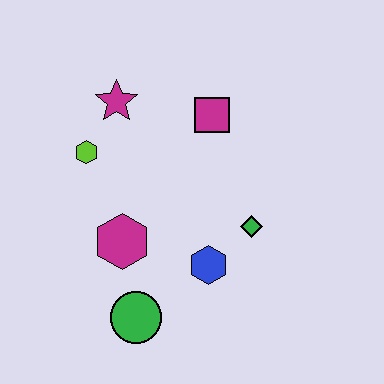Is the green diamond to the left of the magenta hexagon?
No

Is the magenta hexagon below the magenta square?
Yes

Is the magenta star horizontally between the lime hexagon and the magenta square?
Yes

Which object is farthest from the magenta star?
The green circle is farthest from the magenta star.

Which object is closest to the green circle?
The magenta hexagon is closest to the green circle.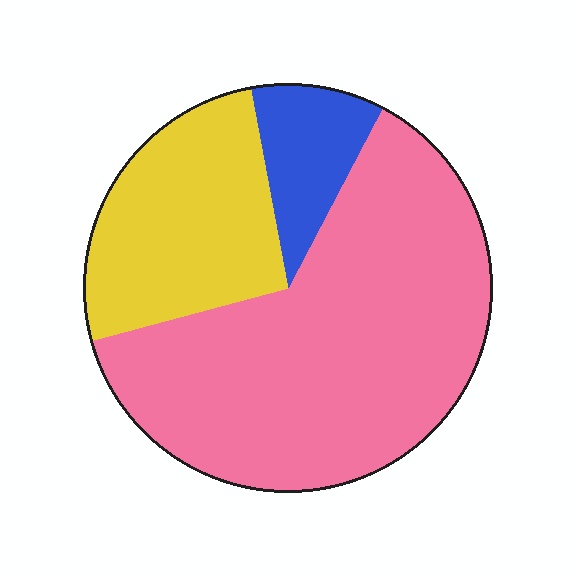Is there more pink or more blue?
Pink.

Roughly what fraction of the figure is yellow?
Yellow covers around 25% of the figure.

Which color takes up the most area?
Pink, at roughly 65%.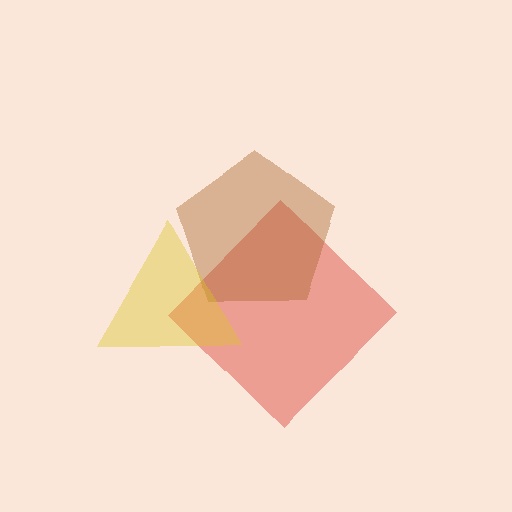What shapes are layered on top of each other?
The layered shapes are: a red diamond, a brown pentagon, a yellow triangle.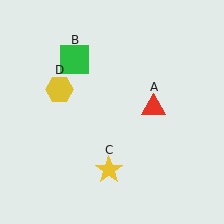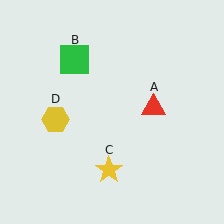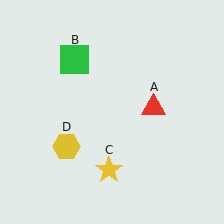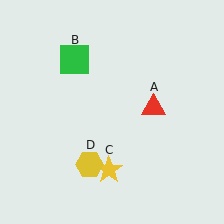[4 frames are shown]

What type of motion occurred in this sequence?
The yellow hexagon (object D) rotated counterclockwise around the center of the scene.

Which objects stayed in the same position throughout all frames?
Red triangle (object A) and green square (object B) and yellow star (object C) remained stationary.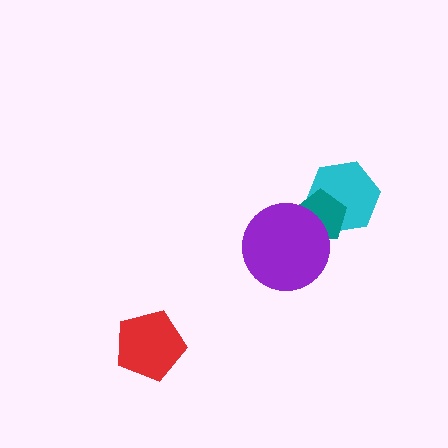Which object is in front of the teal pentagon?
The purple circle is in front of the teal pentagon.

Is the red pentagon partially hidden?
No, no other shape covers it.